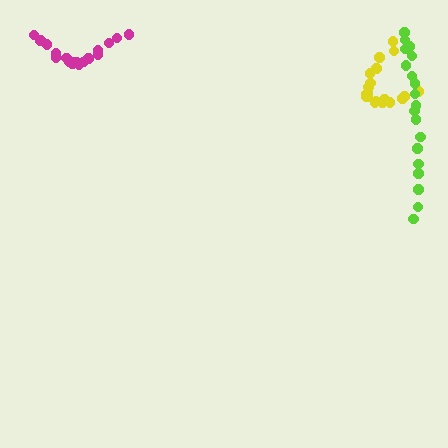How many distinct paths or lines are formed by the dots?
There are 3 distinct paths.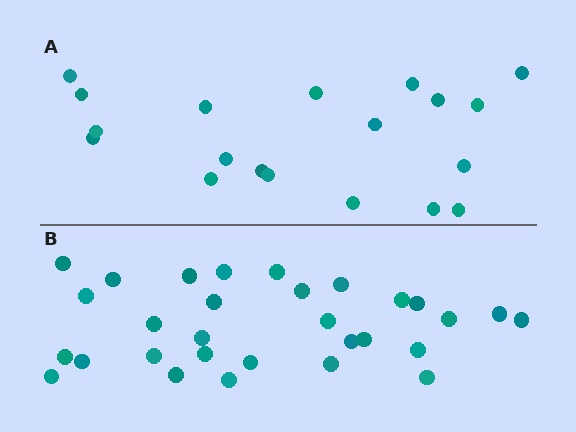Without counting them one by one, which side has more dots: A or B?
Region B (the bottom region) has more dots.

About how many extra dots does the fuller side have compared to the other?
Region B has roughly 12 or so more dots than region A.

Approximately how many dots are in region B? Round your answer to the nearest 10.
About 30 dots.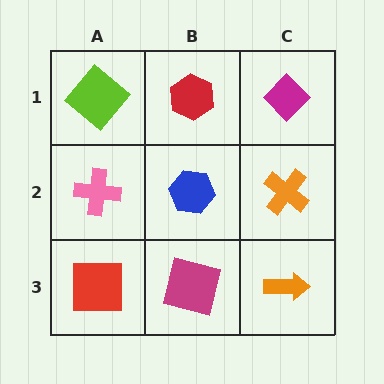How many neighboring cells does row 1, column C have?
2.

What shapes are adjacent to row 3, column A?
A pink cross (row 2, column A), a magenta square (row 3, column B).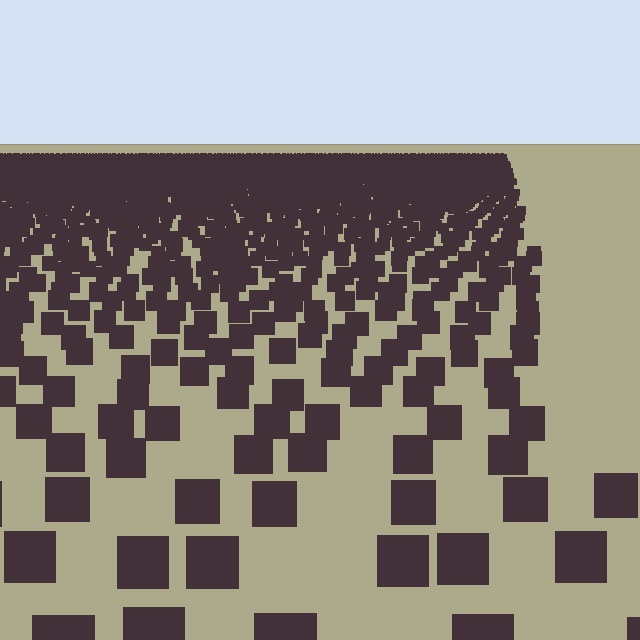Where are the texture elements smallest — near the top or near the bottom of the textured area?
Near the top.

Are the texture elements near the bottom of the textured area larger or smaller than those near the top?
Larger. Near the bottom, elements are closer to the viewer and appear at a bigger on-screen size.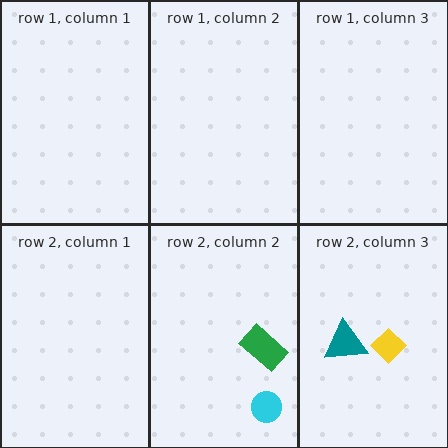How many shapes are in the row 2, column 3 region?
2.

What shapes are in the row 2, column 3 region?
The teal triangle, the yellow diamond.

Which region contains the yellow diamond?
The row 2, column 3 region.